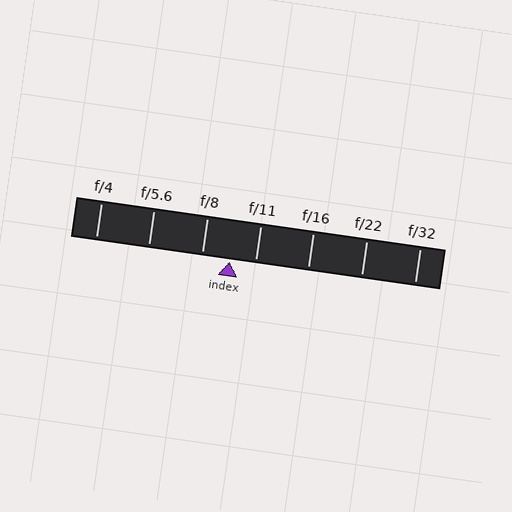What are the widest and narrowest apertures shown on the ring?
The widest aperture shown is f/4 and the narrowest is f/32.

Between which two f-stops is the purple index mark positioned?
The index mark is between f/8 and f/11.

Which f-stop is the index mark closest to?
The index mark is closest to f/11.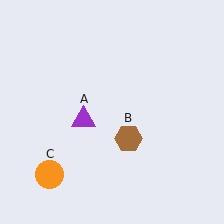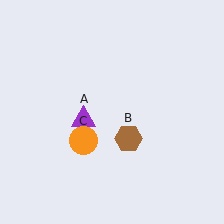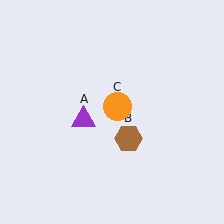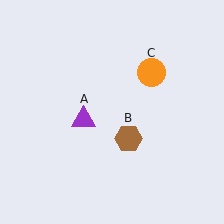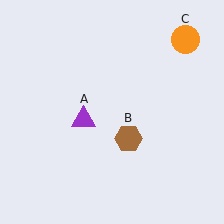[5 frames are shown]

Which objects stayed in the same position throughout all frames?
Purple triangle (object A) and brown hexagon (object B) remained stationary.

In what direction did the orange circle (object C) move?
The orange circle (object C) moved up and to the right.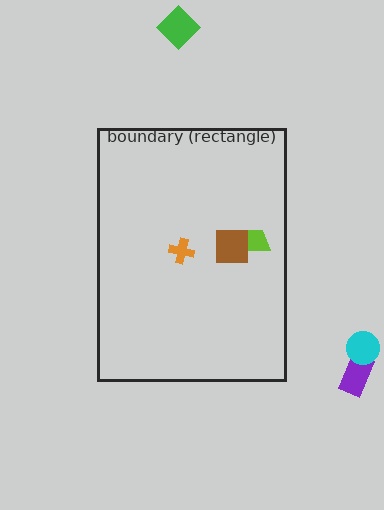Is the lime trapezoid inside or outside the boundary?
Inside.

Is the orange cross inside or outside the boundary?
Inside.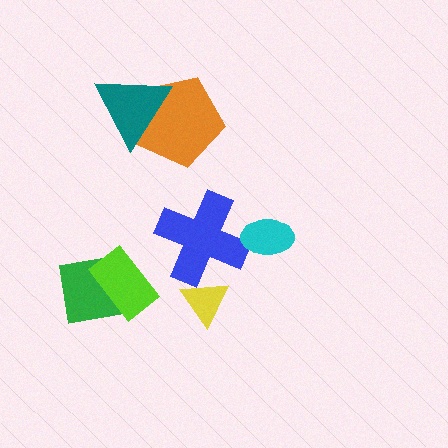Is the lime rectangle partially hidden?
No, no other shape covers it.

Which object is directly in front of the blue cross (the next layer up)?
The yellow triangle is directly in front of the blue cross.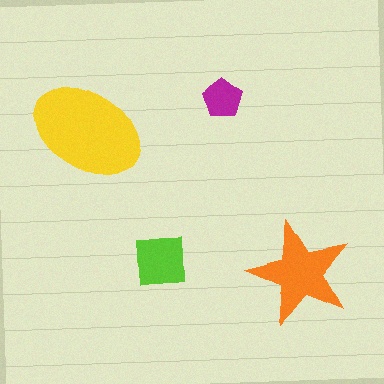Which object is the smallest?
The magenta pentagon.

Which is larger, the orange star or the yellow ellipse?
The yellow ellipse.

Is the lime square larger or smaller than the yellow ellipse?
Smaller.